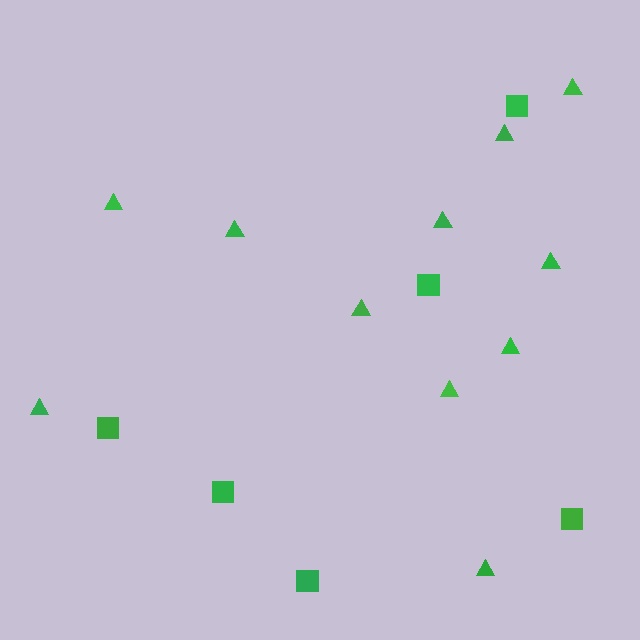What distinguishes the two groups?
There are 2 groups: one group of squares (6) and one group of triangles (11).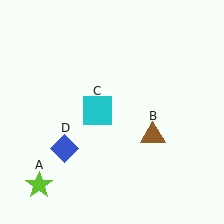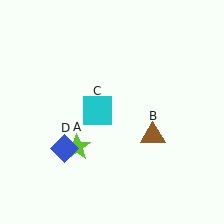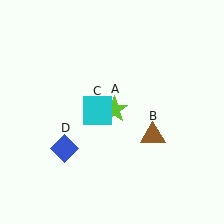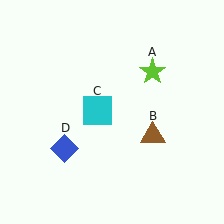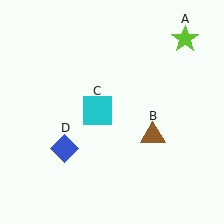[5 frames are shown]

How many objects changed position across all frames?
1 object changed position: lime star (object A).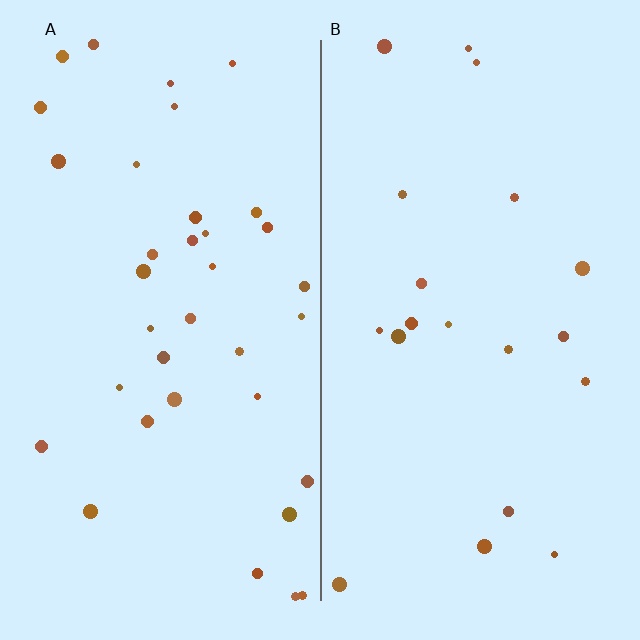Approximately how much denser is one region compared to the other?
Approximately 1.8× — region A over region B.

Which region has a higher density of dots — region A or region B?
A (the left).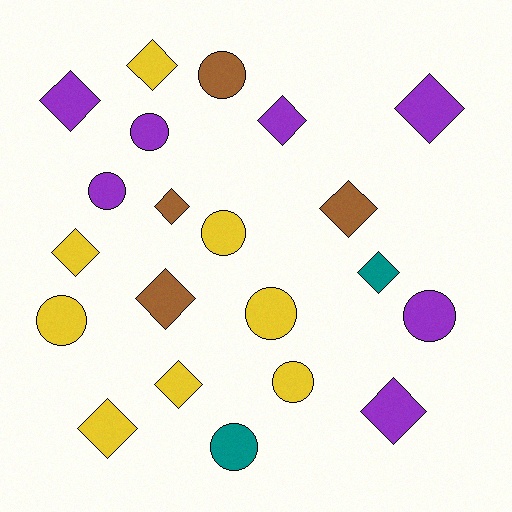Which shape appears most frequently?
Diamond, with 12 objects.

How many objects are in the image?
There are 21 objects.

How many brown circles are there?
There is 1 brown circle.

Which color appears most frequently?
Yellow, with 8 objects.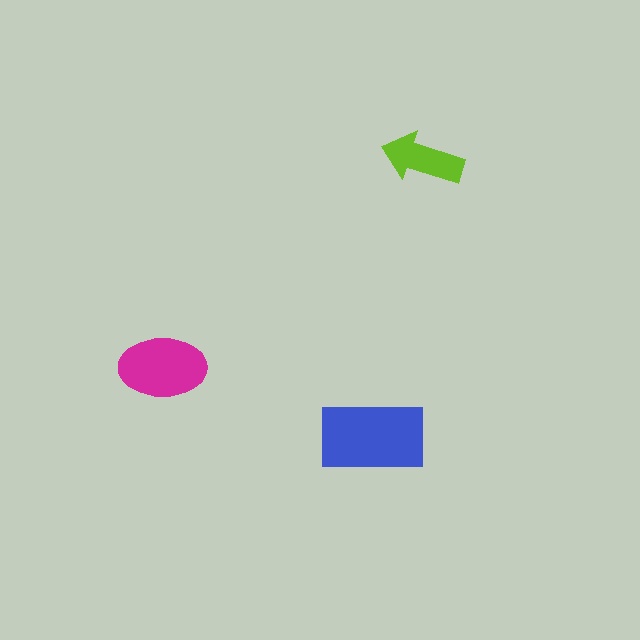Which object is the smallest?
The lime arrow.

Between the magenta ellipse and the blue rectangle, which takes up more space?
The blue rectangle.